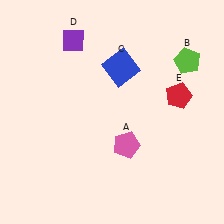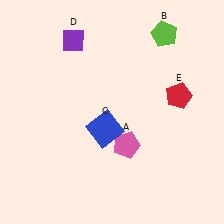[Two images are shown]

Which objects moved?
The objects that moved are: the lime pentagon (B), the blue square (C).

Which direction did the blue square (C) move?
The blue square (C) moved down.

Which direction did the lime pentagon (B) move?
The lime pentagon (B) moved up.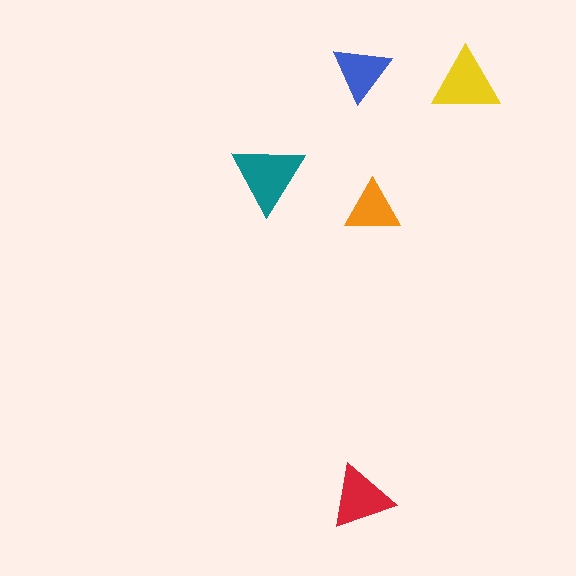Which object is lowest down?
The red triangle is bottommost.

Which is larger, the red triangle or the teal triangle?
The teal one.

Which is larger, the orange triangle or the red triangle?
The red one.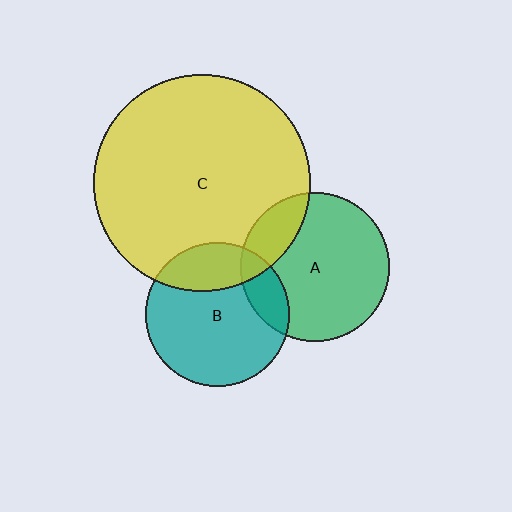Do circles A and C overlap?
Yes.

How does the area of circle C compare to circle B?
Approximately 2.3 times.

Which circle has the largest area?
Circle C (yellow).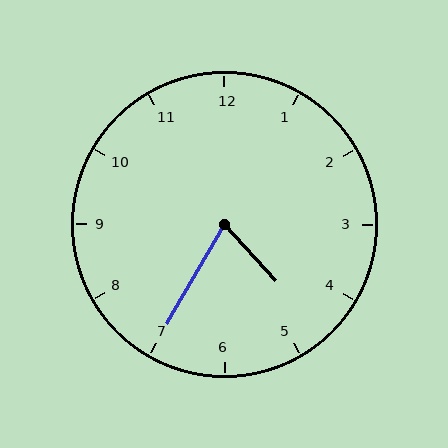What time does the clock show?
4:35.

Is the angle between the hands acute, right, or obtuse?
It is acute.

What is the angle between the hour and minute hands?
Approximately 72 degrees.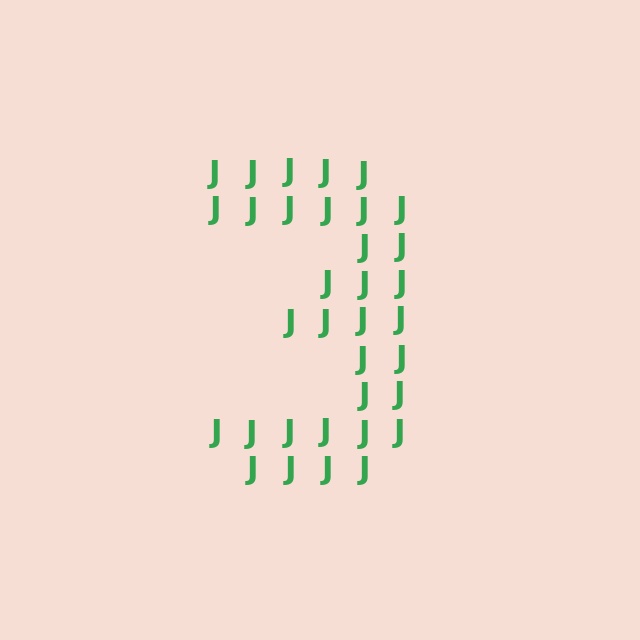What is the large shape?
The large shape is the digit 3.